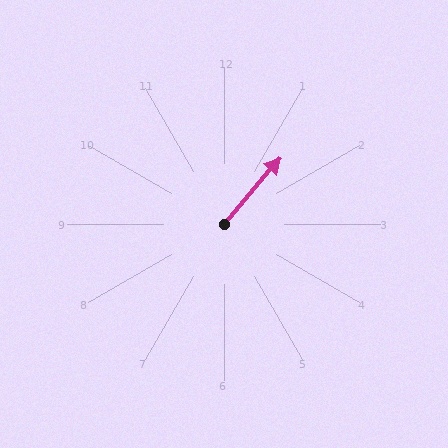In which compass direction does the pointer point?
Northeast.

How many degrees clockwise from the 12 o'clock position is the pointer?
Approximately 40 degrees.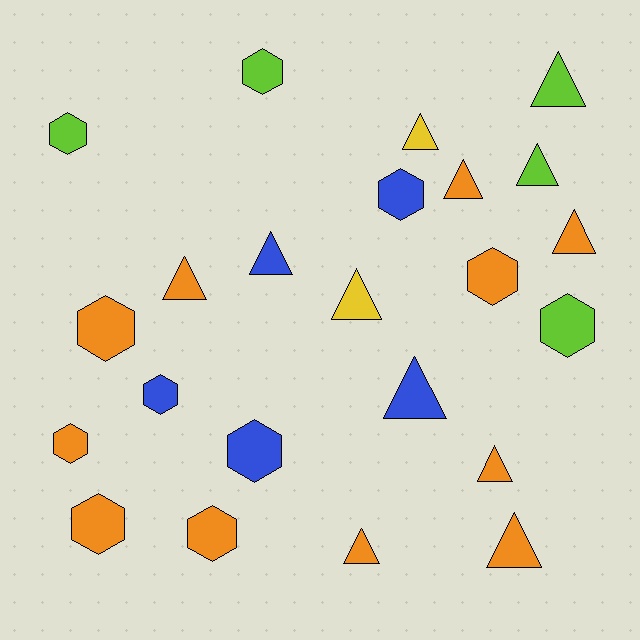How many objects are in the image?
There are 23 objects.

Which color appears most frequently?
Orange, with 11 objects.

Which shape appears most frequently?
Triangle, with 12 objects.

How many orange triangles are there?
There are 6 orange triangles.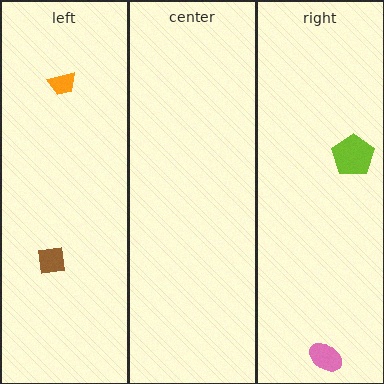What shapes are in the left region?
The orange trapezoid, the brown square.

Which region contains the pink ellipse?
The right region.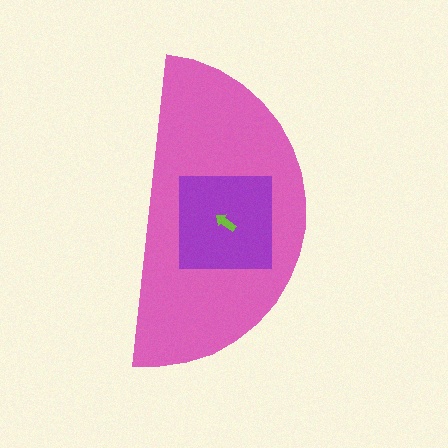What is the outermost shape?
The pink semicircle.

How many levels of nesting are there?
3.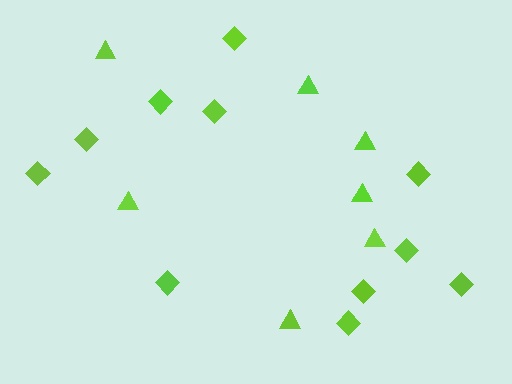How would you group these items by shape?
There are 2 groups: one group of triangles (7) and one group of diamonds (11).